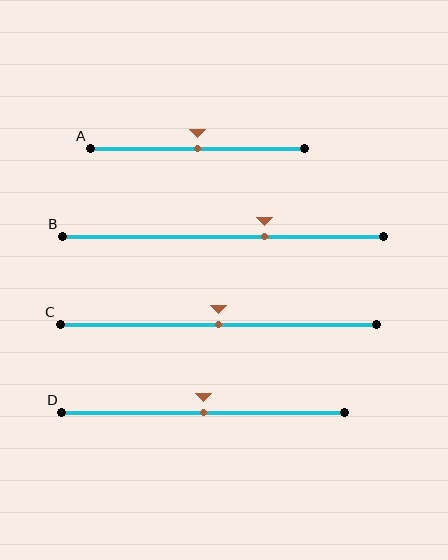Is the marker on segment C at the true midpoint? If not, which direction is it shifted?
Yes, the marker on segment C is at the true midpoint.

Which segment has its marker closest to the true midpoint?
Segment A has its marker closest to the true midpoint.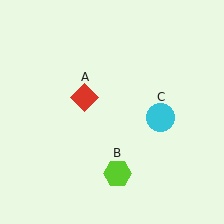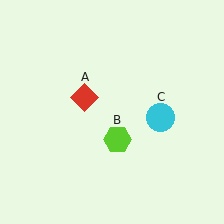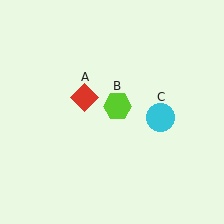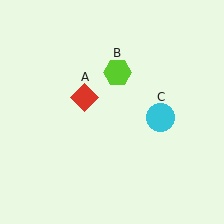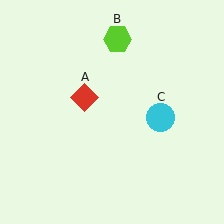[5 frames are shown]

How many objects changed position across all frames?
1 object changed position: lime hexagon (object B).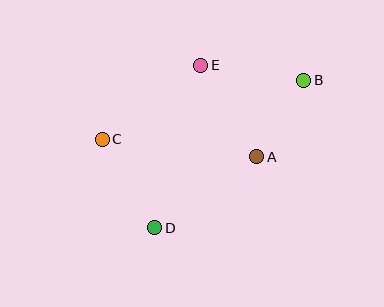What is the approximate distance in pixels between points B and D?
The distance between B and D is approximately 210 pixels.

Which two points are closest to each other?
Points A and B are closest to each other.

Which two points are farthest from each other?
Points B and C are farthest from each other.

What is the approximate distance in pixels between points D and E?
The distance between D and E is approximately 169 pixels.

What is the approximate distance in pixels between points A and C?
The distance between A and C is approximately 156 pixels.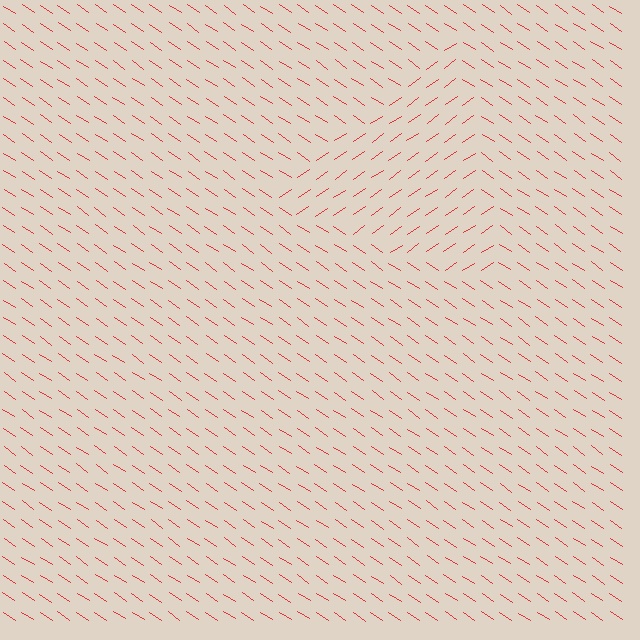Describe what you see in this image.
The image is filled with small red line segments. A triangle region in the image has lines oriented differently from the surrounding lines, creating a visible texture boundary.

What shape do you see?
I see a triangle.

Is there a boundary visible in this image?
Yes, there is a texture boundary formed by a change in line orientation.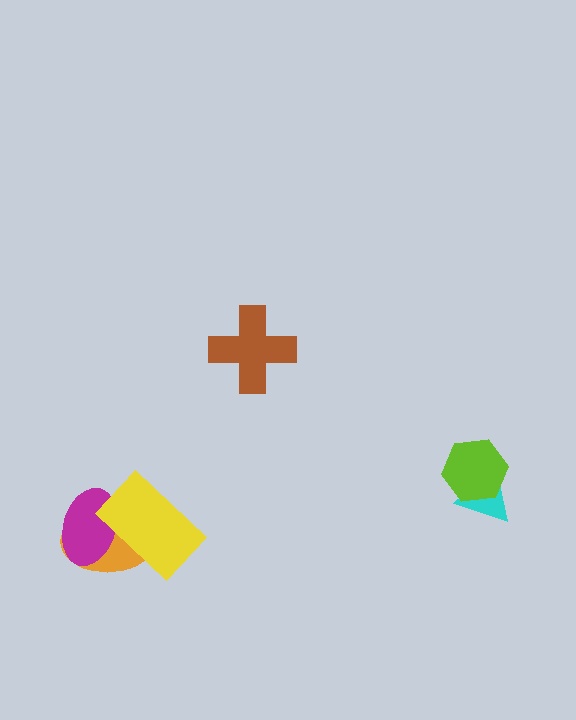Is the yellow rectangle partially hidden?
No, no other shape covers it.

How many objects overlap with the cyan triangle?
1 object overlaps with the cyan triangle.